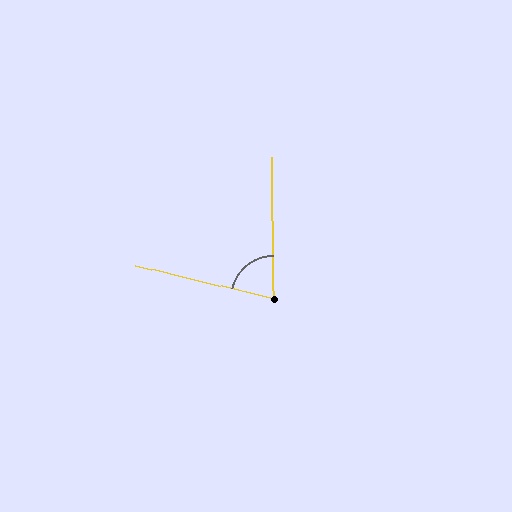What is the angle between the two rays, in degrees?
Approximately 76 degrees.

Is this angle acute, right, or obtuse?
It is acute.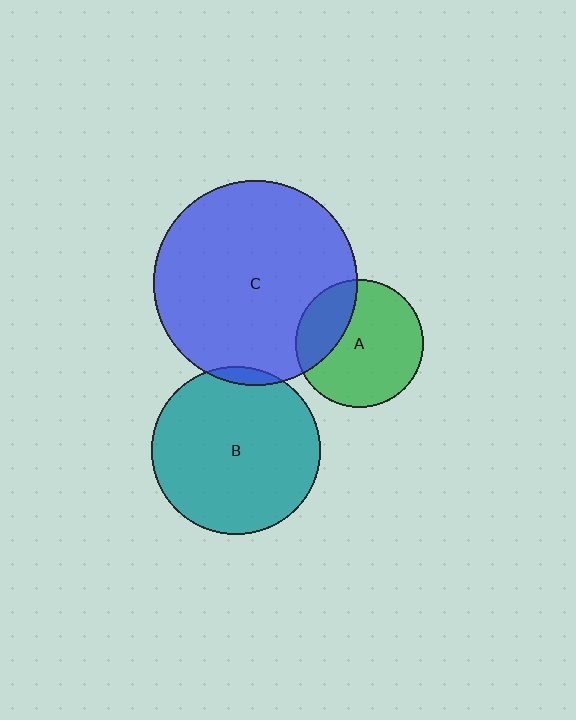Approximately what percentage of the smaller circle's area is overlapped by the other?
Approximately 25%.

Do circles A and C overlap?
Yes.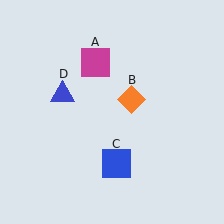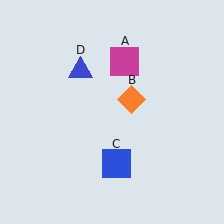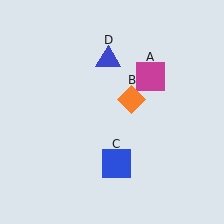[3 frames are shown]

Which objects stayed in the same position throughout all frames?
Orange diamond (object B) and blue square (object C) remained stationary.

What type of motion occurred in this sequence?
The magenta square (object A), blue triangle (object D) rotated clockwise around the center of the scene.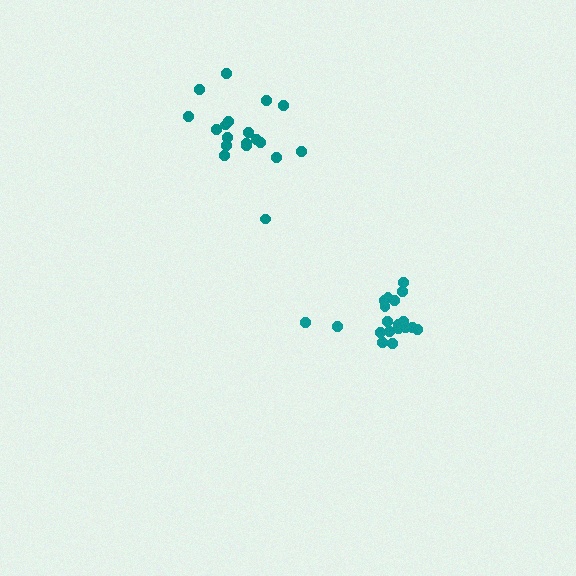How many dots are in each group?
Group 1: 19 dots, Group 2: 19 dots (38 total).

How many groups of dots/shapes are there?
There are 2 groups.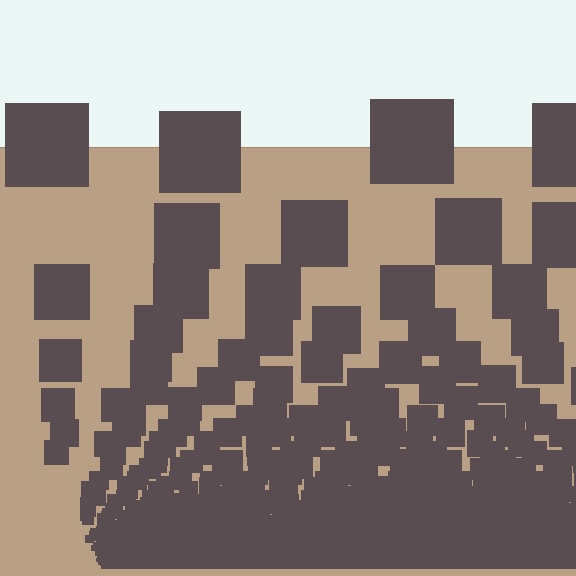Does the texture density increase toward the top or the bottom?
Density increases toward the bottom.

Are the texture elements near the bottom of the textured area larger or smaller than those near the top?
Smaller. The gradient is inverted — elements near the bottom are smaller and denser.